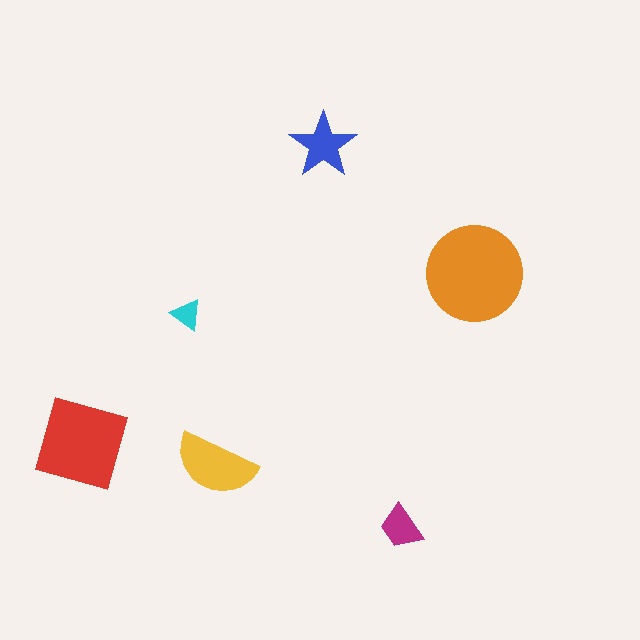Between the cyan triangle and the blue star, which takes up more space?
The blue star.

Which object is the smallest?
The cyan triangle.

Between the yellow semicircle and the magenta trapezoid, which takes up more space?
The yellow semicircle.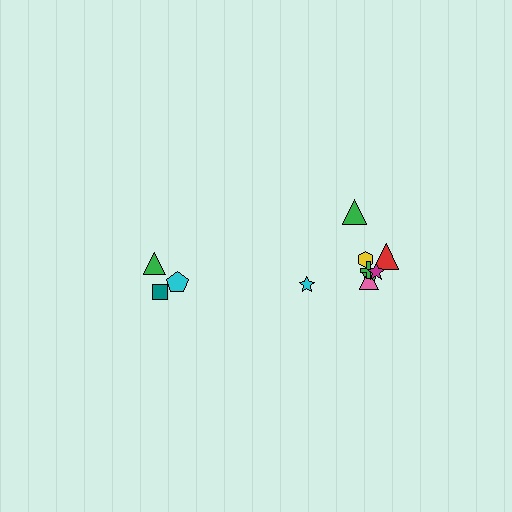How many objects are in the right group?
There are 8 objects.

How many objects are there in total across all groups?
There are 11 objects.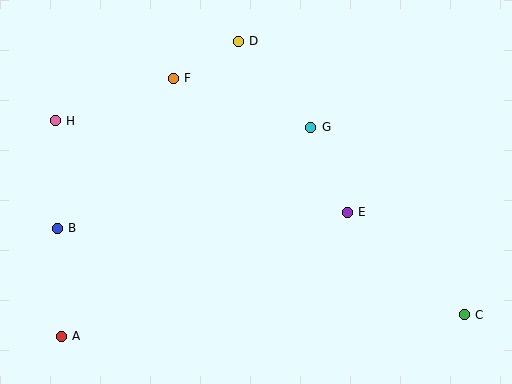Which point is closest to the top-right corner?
Point G is closest to the top-right corner.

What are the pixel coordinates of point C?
Point C is at (464, 315).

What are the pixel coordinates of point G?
Point G is at (311, 127).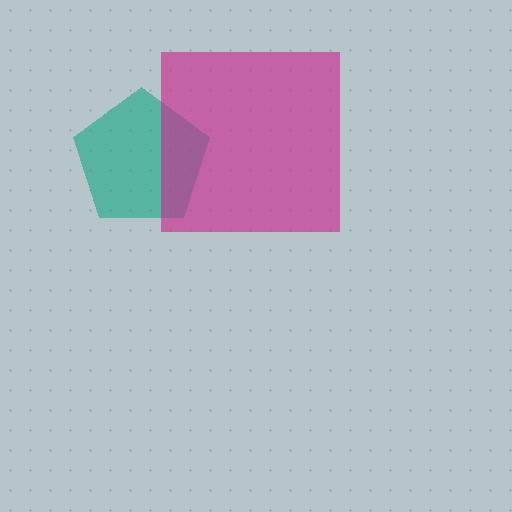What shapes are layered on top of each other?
The layered shapes are: a teal pentagon, a magenta square.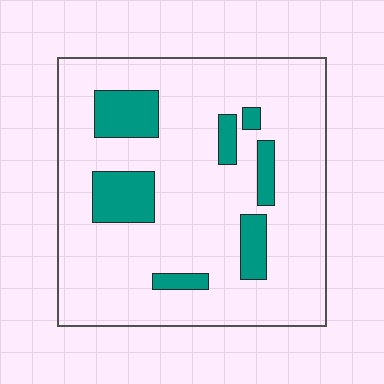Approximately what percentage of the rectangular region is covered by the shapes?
Approximately 15%.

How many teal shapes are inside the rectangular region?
7.